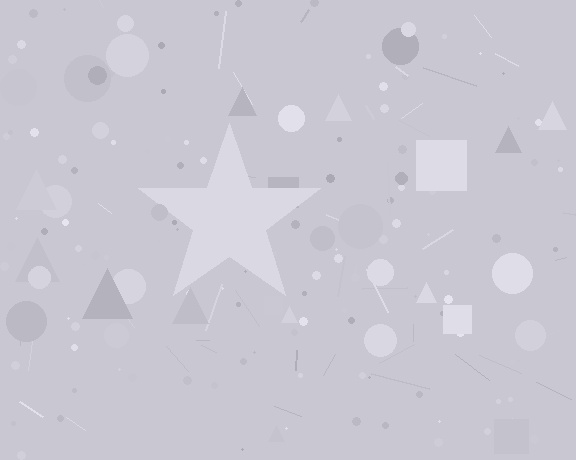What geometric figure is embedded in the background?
A star is embedded in the background.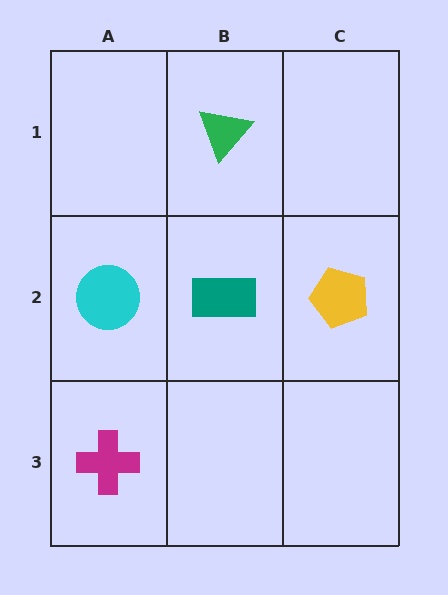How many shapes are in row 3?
1 shape.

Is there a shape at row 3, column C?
No, that cell is empty.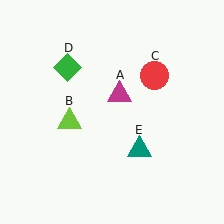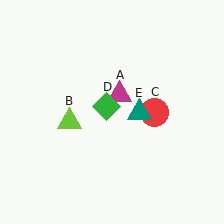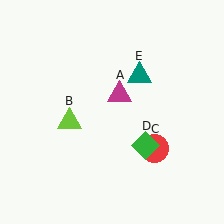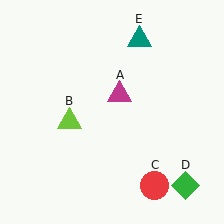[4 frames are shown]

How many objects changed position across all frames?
3 objects changed position: red circle (object C), green diamond (object D), teal triangle (object E).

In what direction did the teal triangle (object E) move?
The teal triangle (object E) moved up.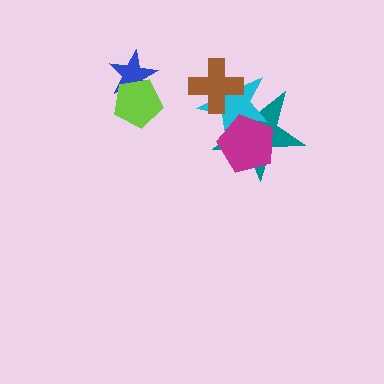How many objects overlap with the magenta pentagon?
2 objects overlap with the magenta pentagon.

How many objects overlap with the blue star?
1 object overlaps with the blue star.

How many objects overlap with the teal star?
3 objects overlap with the teal star.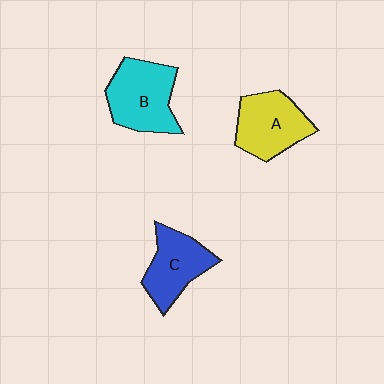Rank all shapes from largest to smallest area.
From largest to smallest: B (cyan), A (yellow), C (blue).